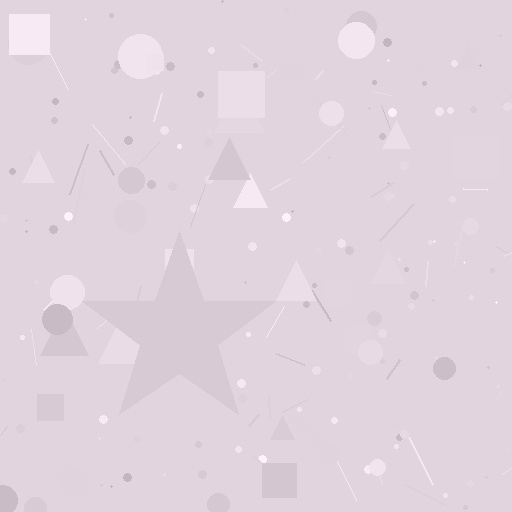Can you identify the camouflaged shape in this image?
The camouflaged shape is a star.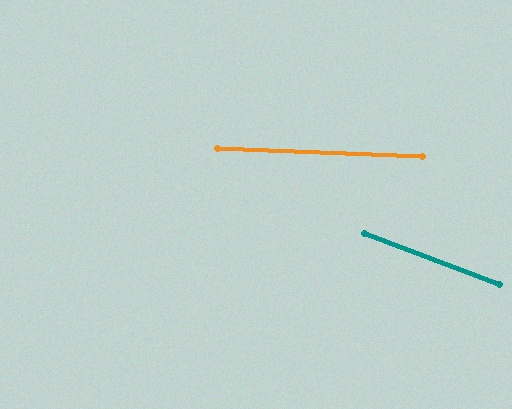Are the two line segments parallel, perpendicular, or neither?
Neither parallel nor perpendicular — they differ by about 18°.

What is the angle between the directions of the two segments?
Approximately 18 degrees.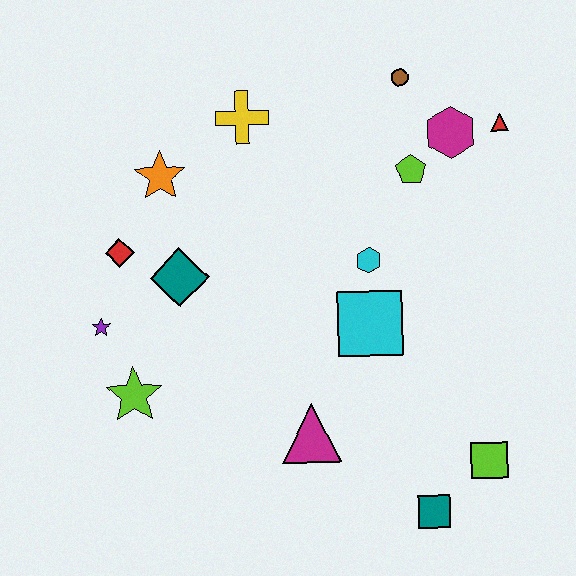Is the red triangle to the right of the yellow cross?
Yes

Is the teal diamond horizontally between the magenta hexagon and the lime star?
Yes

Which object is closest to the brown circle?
The magenta hexagon is closest to the brown circle.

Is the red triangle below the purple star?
No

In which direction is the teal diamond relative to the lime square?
The teal diamond is to the left of the lime square.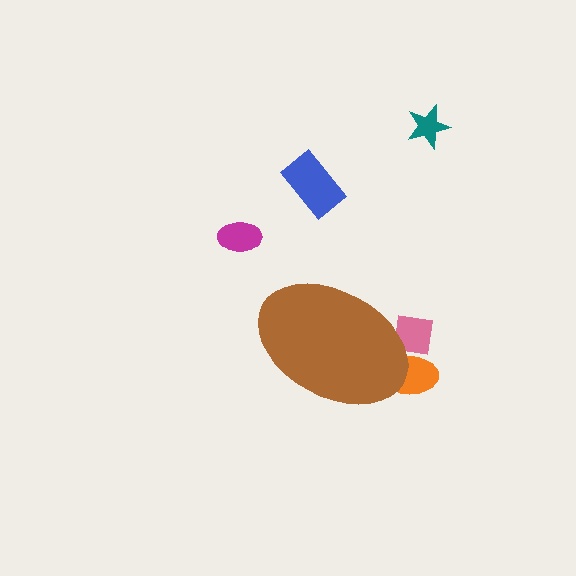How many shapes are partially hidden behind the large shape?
2 shapes are partially hidden.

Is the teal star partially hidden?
No, the teal star is fully visible.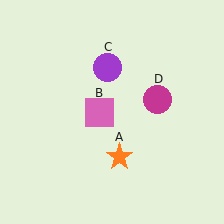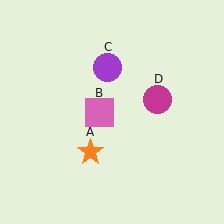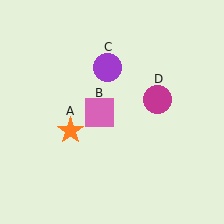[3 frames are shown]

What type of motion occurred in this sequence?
The orange star (object A) rotated clockwise around the center of the scene.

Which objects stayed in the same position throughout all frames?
Pink square (object B) and purple circle (object C) and magenta circle (object D) remained stationary.